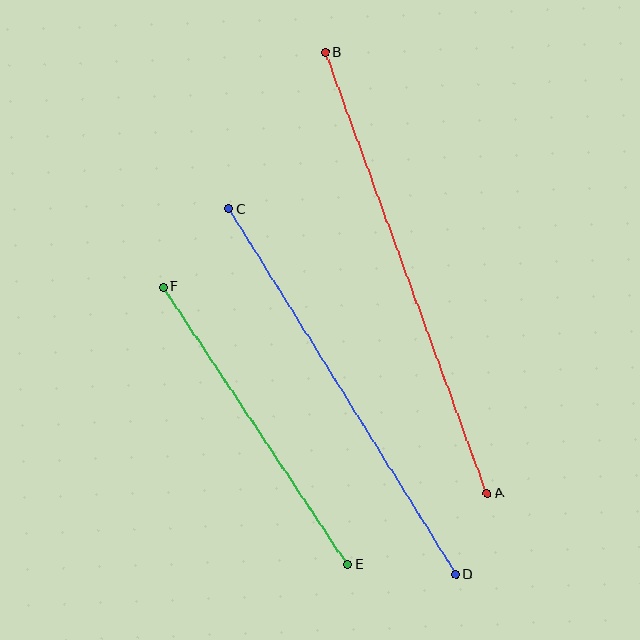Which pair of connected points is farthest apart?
Points A and B are farthest apart.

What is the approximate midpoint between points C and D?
The midpoint is at approximately (342, 392) pixels.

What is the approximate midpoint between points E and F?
The midpoint is at approximately (255, 426) pixels.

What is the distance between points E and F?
The distance is approximately 333 pixels.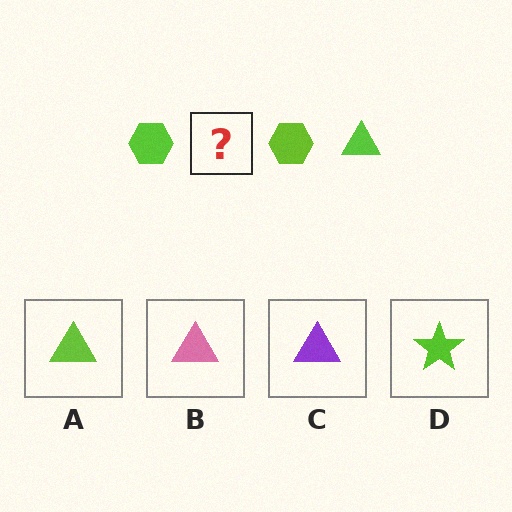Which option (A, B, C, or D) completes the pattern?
A.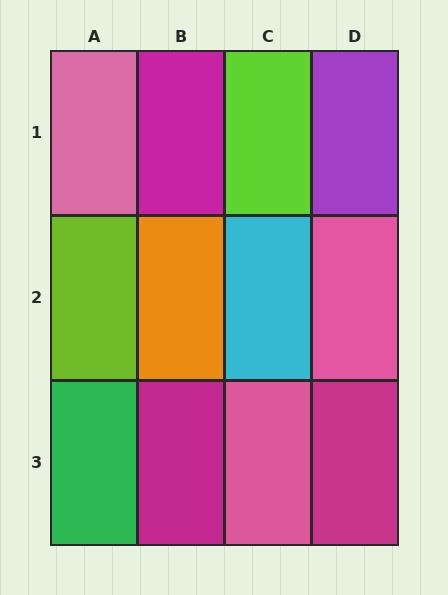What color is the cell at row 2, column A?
Lime.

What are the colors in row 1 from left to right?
Pink, magenta, lime, purple.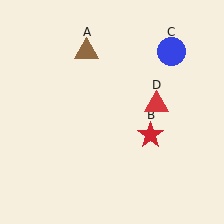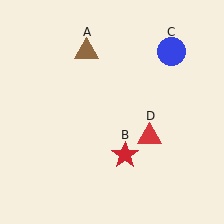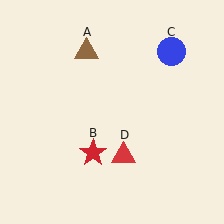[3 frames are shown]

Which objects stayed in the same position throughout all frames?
Brown triangle (object A) and blue circle (object C) remained stationary.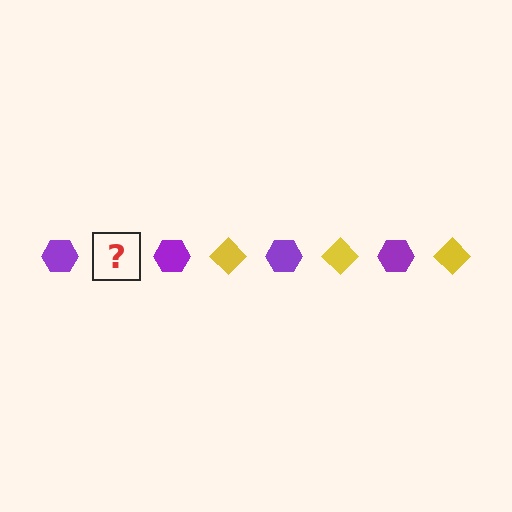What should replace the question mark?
The question mark should be replaced with a yellow diamond.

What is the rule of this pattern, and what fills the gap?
The rule is that the pattern alternates between purple hexagon and yellow diamond. The gap should be filled with a yellow diamond.